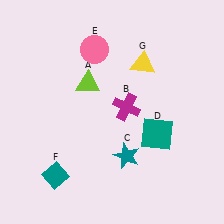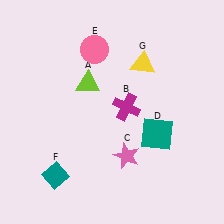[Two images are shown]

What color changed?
The star (C) changed from teal in Image 1 to pink in Image 2.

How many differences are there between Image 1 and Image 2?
There is 1 difference between the two images.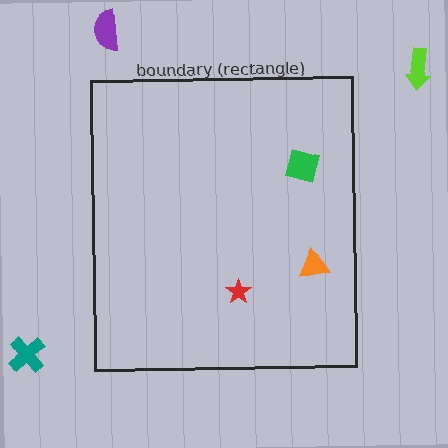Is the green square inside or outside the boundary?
Inside.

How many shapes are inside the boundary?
3 inside, 3 outside.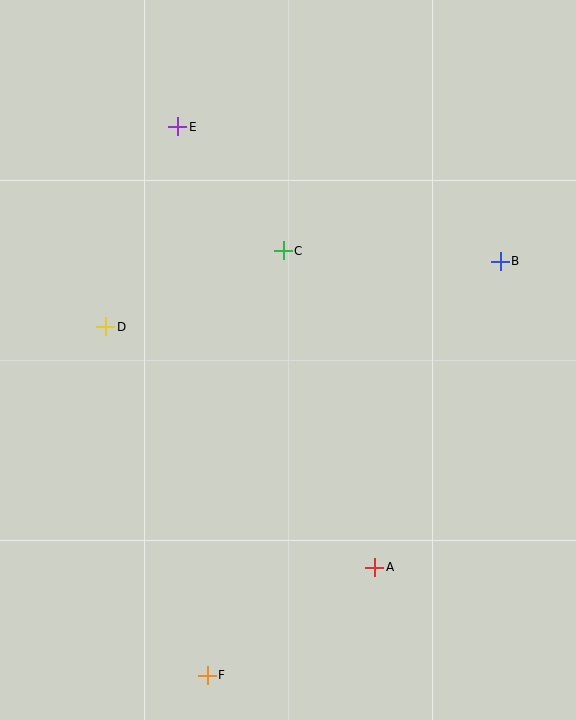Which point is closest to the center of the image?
Point C at (283, 251) is closest to the center.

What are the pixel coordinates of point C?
Point C is at (283, 251).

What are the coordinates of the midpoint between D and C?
The midpoint between D and C is at (195, 289).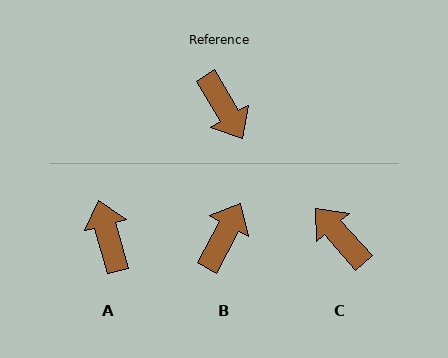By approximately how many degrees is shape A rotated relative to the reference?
Approximately 165 degrees counter-clockwise.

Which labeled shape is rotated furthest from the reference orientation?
C, about 169 degrees away.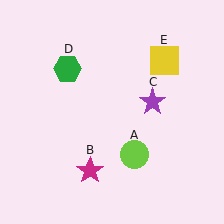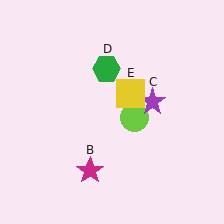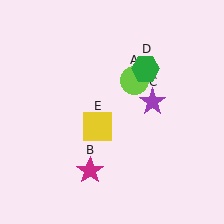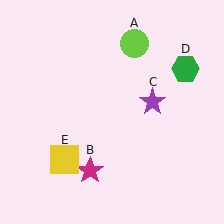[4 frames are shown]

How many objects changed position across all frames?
3 objects changed position: lime circle (object A), green hexagon (object D), yellow square (object E).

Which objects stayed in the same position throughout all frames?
Magenta star (object B) and purple star (object C) remained stationary.